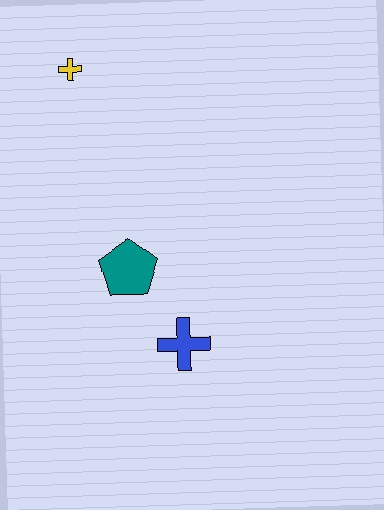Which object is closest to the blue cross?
The teal pentagon is closest to the blue cross.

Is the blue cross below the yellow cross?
Yes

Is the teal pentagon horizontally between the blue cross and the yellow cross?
Yes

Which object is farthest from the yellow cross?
The blue cross is farthest from the yellow cross.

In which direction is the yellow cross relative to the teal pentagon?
The yellow cross is above the teal pentagon.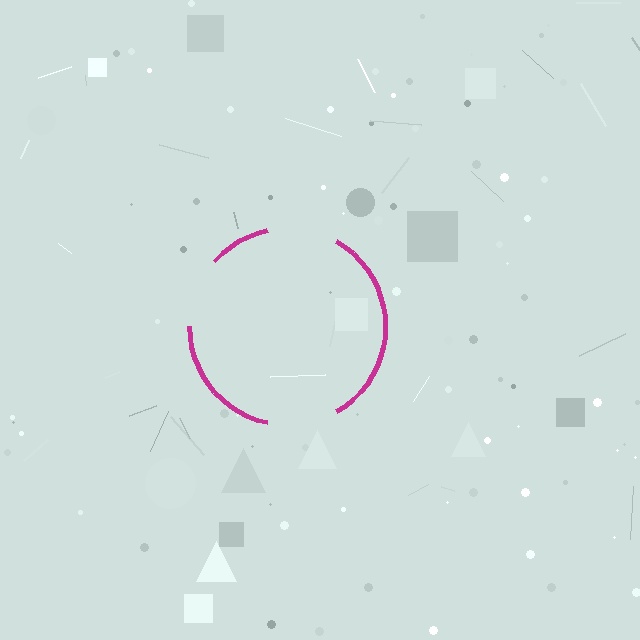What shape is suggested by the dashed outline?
The dashed outline suggests a circle.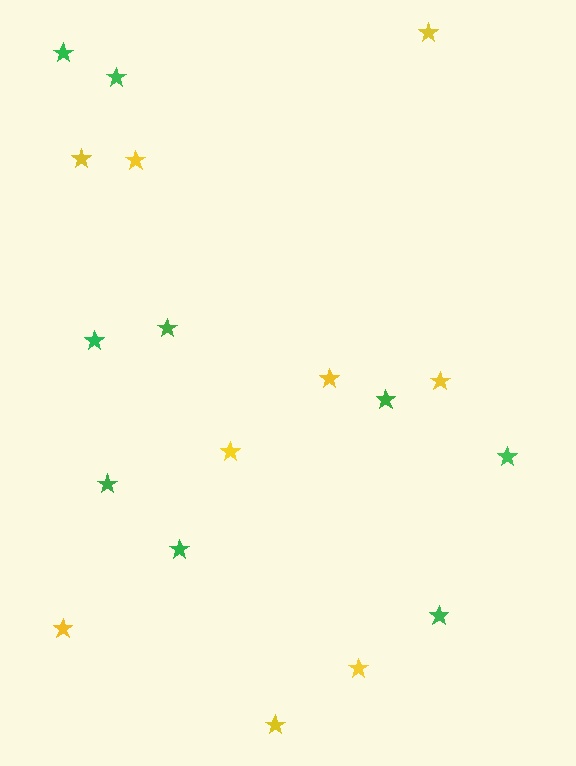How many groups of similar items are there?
There are 2 groups: one group of green stars (9) and one group of yellow stars (9).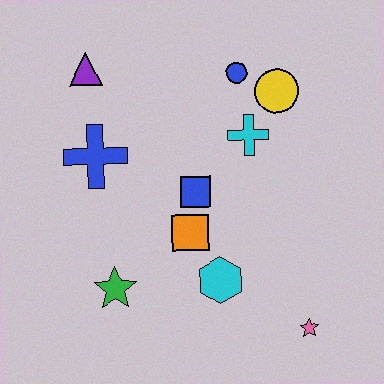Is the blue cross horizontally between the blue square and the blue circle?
No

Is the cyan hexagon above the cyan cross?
No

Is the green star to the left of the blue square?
Yes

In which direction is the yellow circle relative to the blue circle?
The yellow circle is to the right of the blue circle.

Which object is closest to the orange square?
The blue square is closest to the orange square.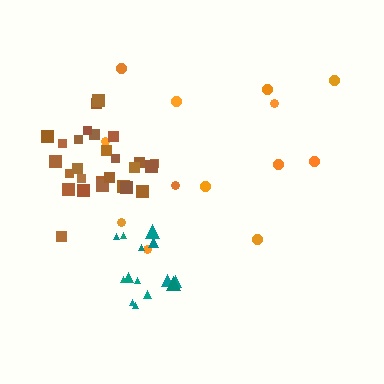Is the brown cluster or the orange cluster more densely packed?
Brown.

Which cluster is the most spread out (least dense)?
Orange.